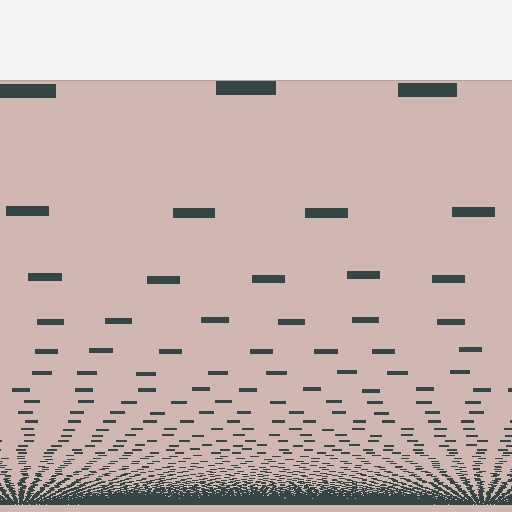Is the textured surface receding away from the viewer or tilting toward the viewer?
The surface appears to tilt toward the viewer. Texture elements get larger and sparser toward the top.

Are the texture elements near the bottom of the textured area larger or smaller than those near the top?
Smaller. The gradient is inverted — elements near the bottom are smaller and denser.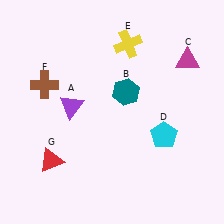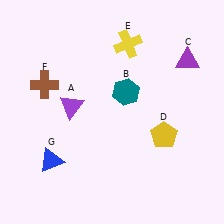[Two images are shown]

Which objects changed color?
C changed from magenta to purple. D changed from cyan to yellow. G changed from red to blue.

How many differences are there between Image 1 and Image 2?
There are 3 differences between the two images.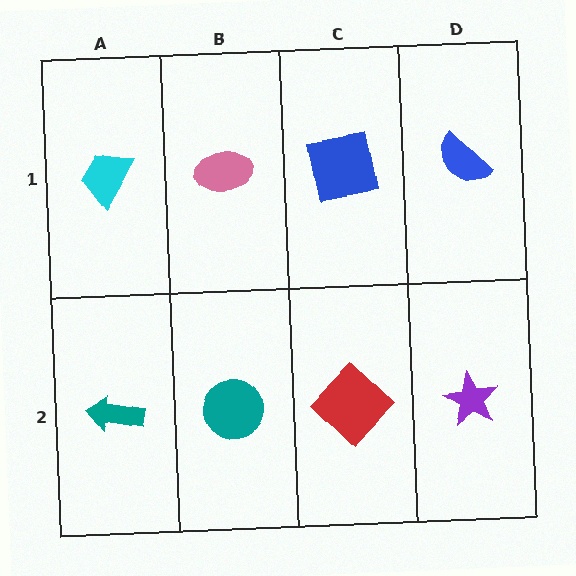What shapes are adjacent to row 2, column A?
A cyan trapezoid (row 1, column A), a teal circle (row 2, column B).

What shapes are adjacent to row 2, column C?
A blue square (row 1, column C), a teal circle (row 2, column B), a purple star (row 2, column D).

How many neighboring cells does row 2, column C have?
3.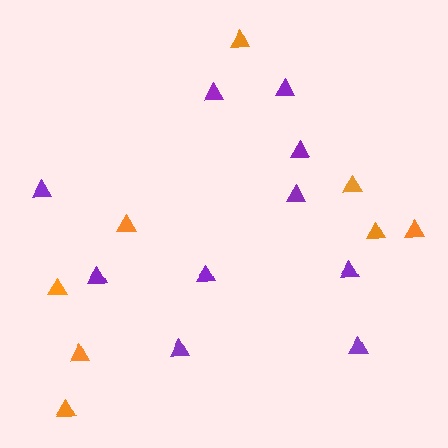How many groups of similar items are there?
There are 2 groups: one group of purple triangles (10) and one group of orange triangles (8).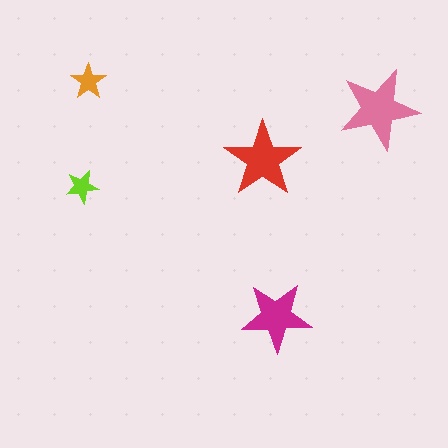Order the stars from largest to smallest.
the pink one, the red one, the magenta one, the orange one, the lime one.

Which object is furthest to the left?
The lime star is leftmost.